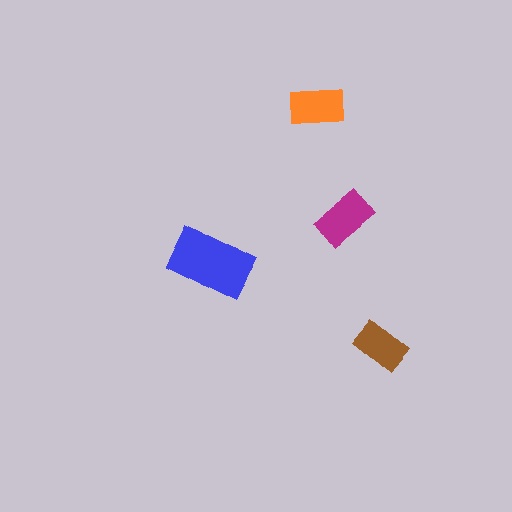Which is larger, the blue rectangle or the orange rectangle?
The blue one.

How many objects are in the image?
There are 4 objects in the image.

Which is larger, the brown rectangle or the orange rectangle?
The orange one.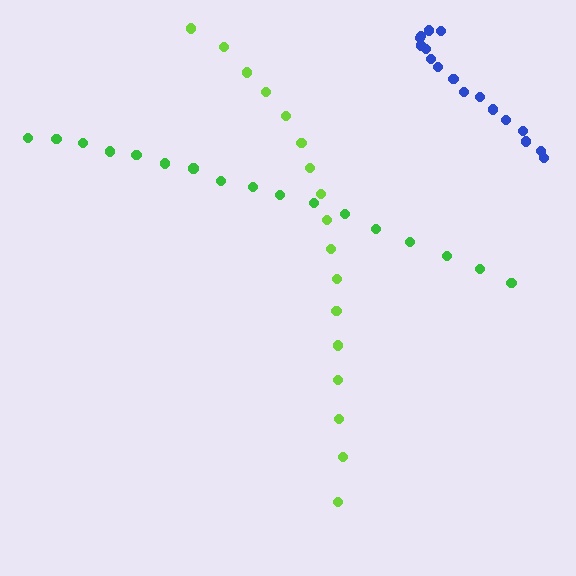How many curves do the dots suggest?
There are 3 distinct paths.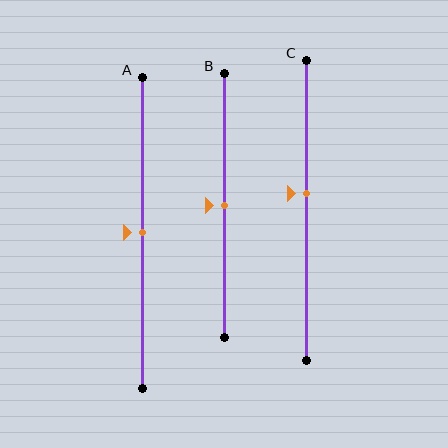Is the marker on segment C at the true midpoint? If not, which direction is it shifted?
No, the marker on segment C is shifted upward by about 6% of the segment length.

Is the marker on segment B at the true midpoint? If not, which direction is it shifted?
Yes, the marker on segment B is at the true midpoint.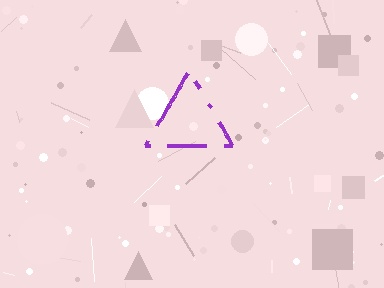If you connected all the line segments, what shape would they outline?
They would outline a triangle.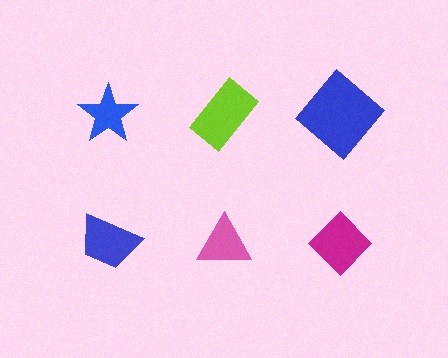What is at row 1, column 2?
A lime rectangle.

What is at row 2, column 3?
A magenta diamond.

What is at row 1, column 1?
A blue star.